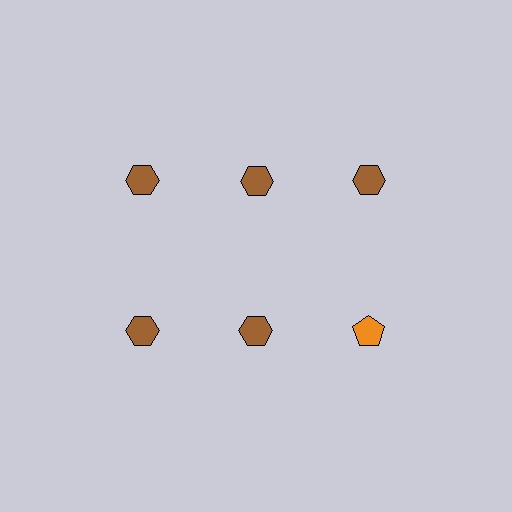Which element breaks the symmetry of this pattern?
The orange pentagon in the second row, center column breaks the symmetry. All other shapes are brown hexagons.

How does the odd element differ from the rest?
It differs in both color (orange instead of brown) and shape (pentagon instead of hexagon).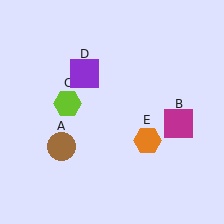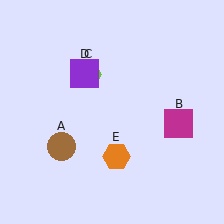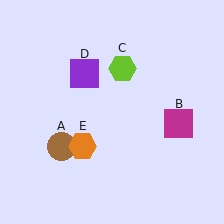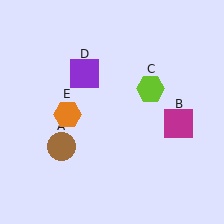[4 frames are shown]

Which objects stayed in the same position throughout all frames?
Brown circle (object A) and magenta square (object B) and purple square (object D) remained stationary.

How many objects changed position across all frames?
2 objects changed position: lime hexagon (object C), orange hexagon (object E).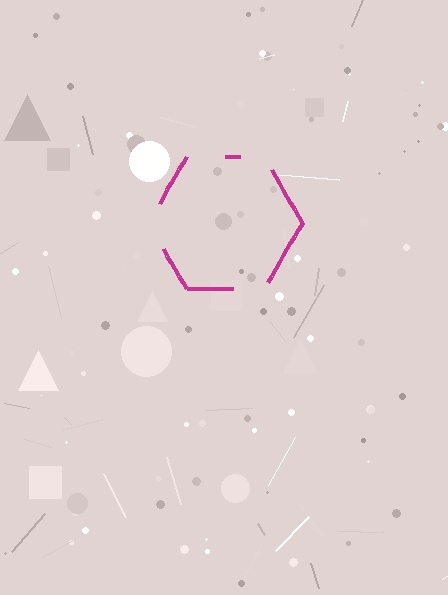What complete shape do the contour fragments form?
The contour fragments form a hexagon.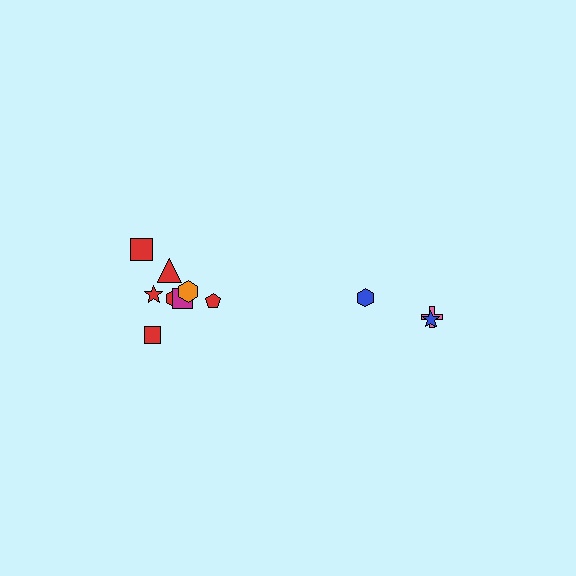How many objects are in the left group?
There are 8 objects.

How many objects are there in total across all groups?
There are 11 objects.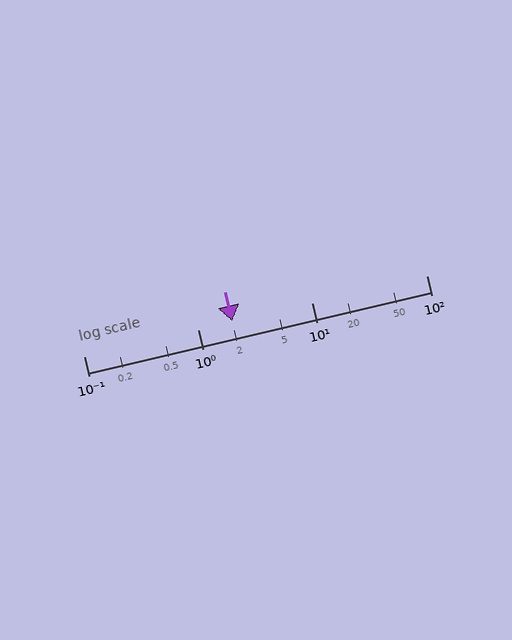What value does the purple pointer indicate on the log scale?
The pointer indicates approximately 2.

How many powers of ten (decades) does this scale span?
The scale spans 3 decades, from 0.1 to 100.